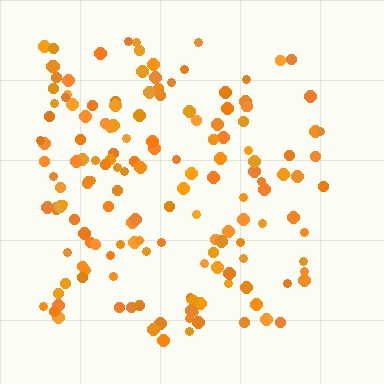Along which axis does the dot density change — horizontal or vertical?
Horizontal.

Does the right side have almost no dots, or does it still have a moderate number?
Still a moderate number, just noticeably fewer than the left.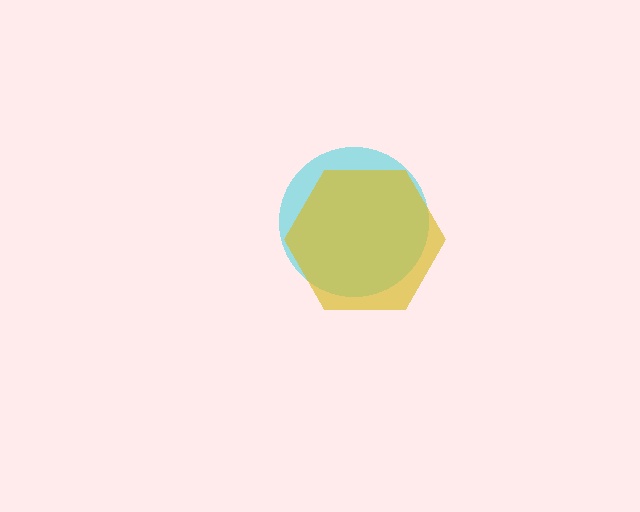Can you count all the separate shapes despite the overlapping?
Yes, there are 2 separate shapes.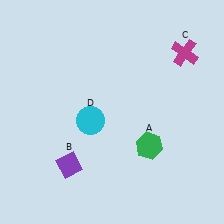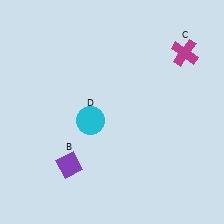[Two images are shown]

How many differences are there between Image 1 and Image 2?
There is 1 difference between the two images.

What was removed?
The green hexagon (A) was removed in Image 2.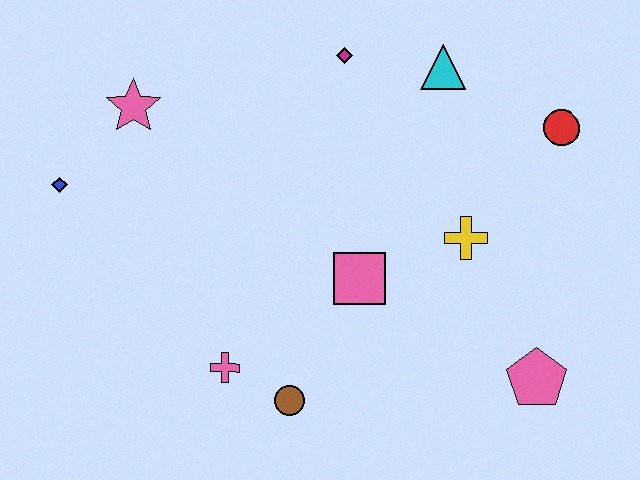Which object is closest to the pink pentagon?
The yellow cross is closest to the pink pentagon.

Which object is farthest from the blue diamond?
The pink pentagon is farthest from the blue diamond.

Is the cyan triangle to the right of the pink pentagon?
No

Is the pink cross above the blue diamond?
No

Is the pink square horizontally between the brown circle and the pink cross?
No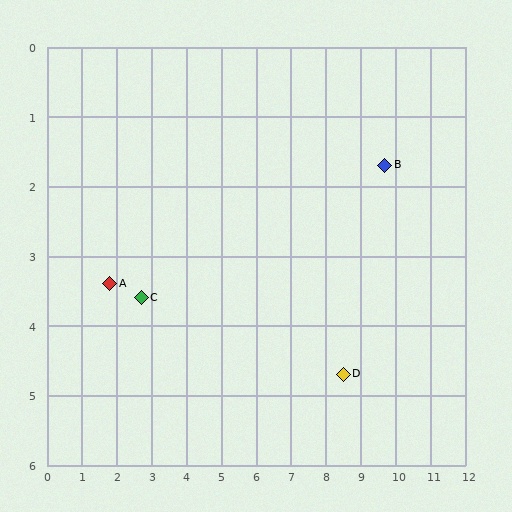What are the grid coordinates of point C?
Point C is at approximately (2.7, 3.6).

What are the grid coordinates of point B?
Point B is at approximately (9.7, 1.7).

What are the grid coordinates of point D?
Point D is at approximately (8.5, 4.7).